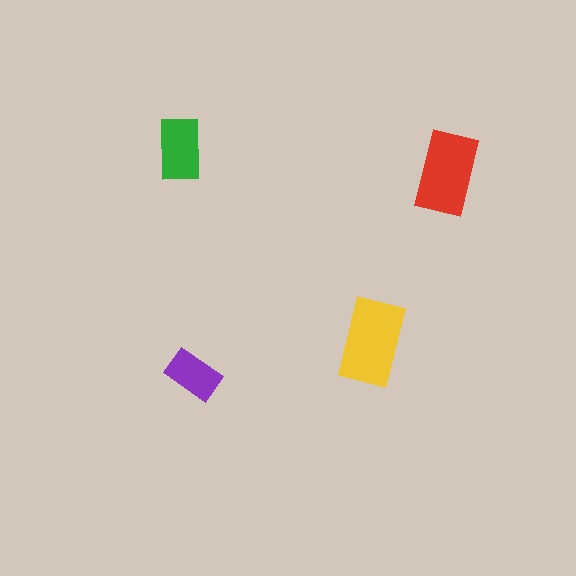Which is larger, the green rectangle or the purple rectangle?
The green one.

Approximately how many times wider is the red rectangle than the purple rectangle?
About 1.5 times wider.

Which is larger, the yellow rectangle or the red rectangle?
The yellow one.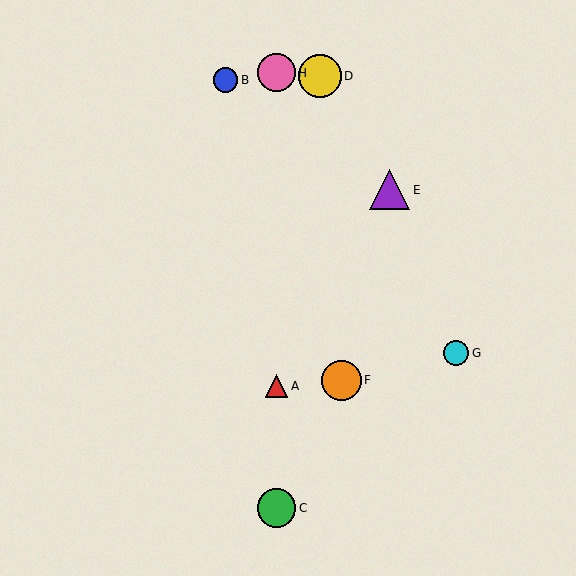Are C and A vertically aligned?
Yes, both are at x≈276.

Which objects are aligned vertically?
Objects A, C, H are aligned vertically.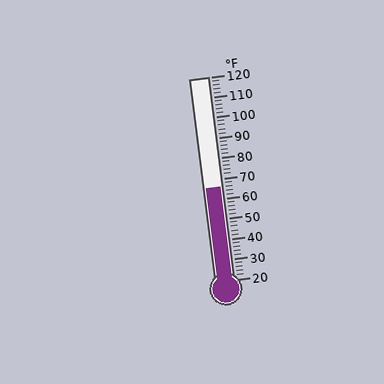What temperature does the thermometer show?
The thermometer shows approximately 66°F.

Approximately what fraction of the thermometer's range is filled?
The thermometer is filled to approximately 45% of its range.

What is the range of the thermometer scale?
The thermometer scale ranges from 20°F to 120°F.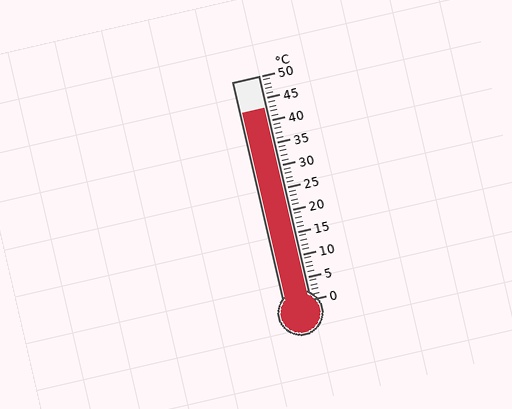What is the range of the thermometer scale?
The thermometer scale ranges from 0°C to 50°C.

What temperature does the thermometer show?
The thermometer shows approximately 43°C.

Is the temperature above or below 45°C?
The temperature is below 45°C.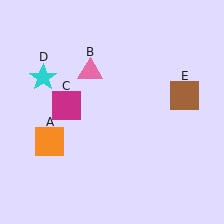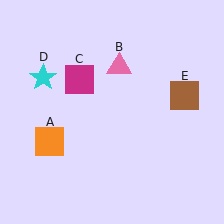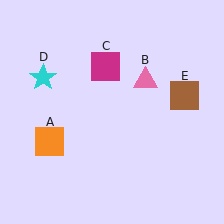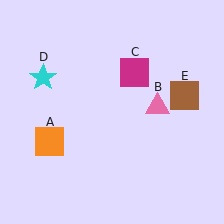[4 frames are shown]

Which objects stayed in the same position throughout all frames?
Orange square (object A) and cyan star (object D) and brown square (object E) remained stationary.